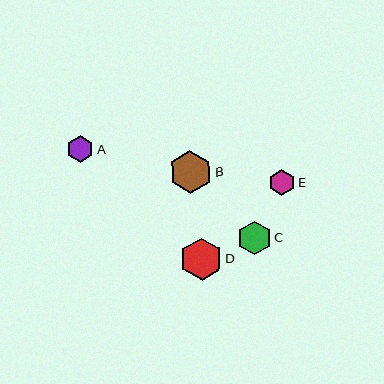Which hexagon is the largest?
Hexagon B is the largest with a size of approximately 43 pixels.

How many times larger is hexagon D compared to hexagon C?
Hexagon D is approximately 1.3 times the size of hexagon C.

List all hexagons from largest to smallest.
From largest to smallest: B, D, C, A, E.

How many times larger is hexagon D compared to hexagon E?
Hexagon D is approximately 1.6 times the size of hexagon E.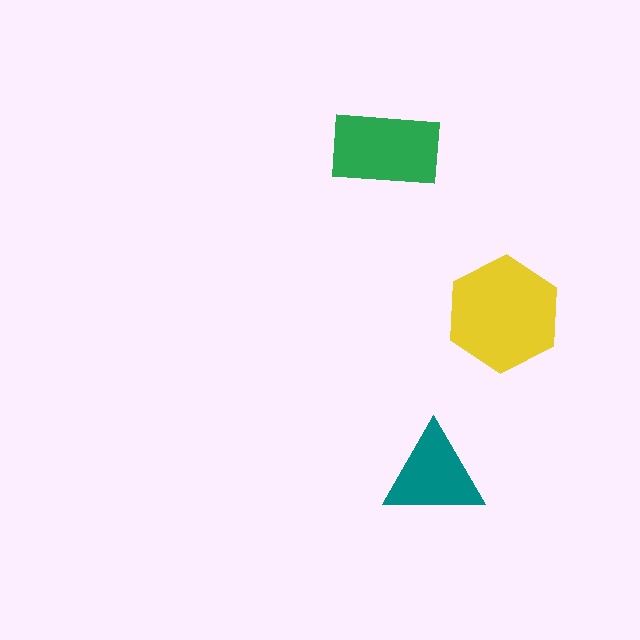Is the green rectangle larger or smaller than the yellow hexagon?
Smaller.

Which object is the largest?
The yellow hexagon.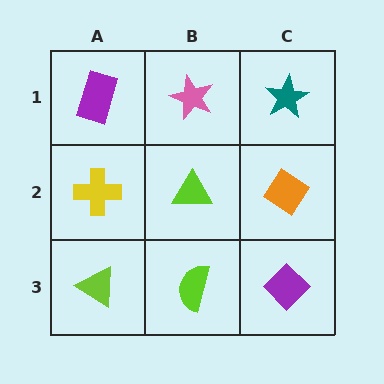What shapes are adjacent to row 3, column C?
An orange diamond (row 2, column C), a lime semicircle (row 3, column B).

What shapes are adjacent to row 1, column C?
An orange diamond (row 2, column C), a pink star (row 1, column B).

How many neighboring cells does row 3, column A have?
2.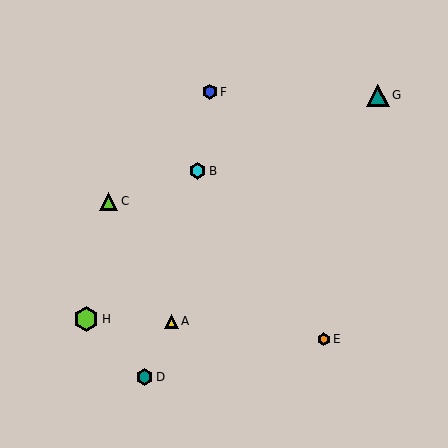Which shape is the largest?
The lime hexagon (labeled H) is the largest.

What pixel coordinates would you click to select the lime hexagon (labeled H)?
Click at (86, 319) to select the lime hexagon H.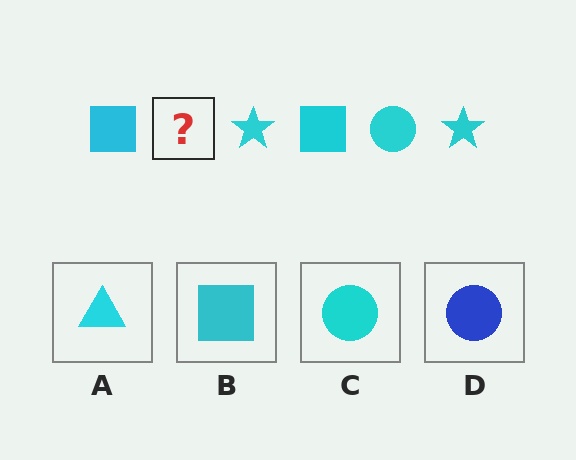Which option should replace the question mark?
Option C.